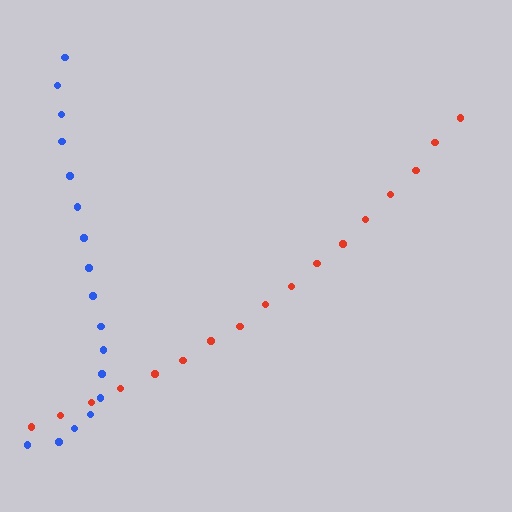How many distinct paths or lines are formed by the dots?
There are 2 distinct paths.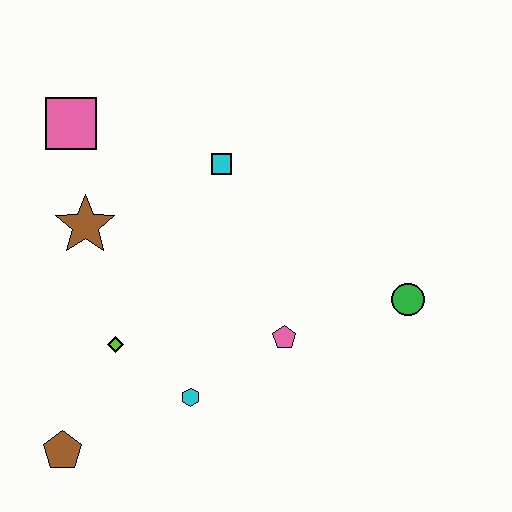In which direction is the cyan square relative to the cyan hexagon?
The cyan square is above the cyan hexagon.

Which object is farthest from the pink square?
The green circle is farthest from the pink square.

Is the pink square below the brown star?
No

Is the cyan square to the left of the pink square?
No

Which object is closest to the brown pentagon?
The lime diamond is closest to the brown pentagon.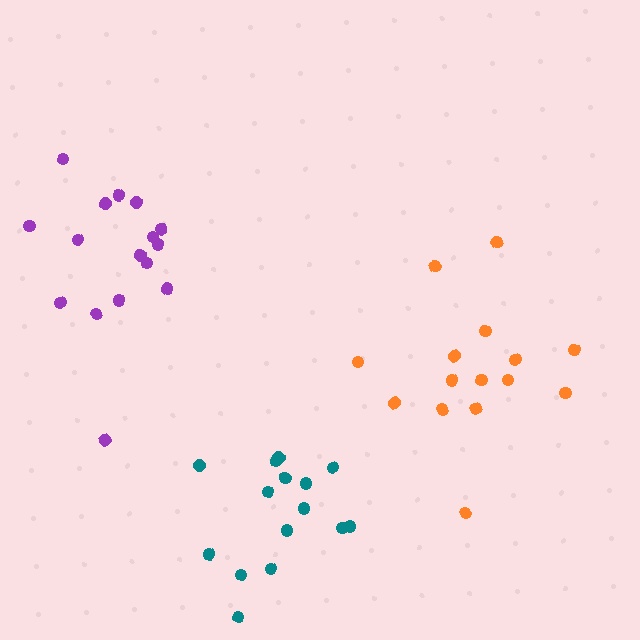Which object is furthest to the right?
The orange cluster is rightmost.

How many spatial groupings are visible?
There are 3 spatial groupings.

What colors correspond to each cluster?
The clusters are colored: teal, orange, purple.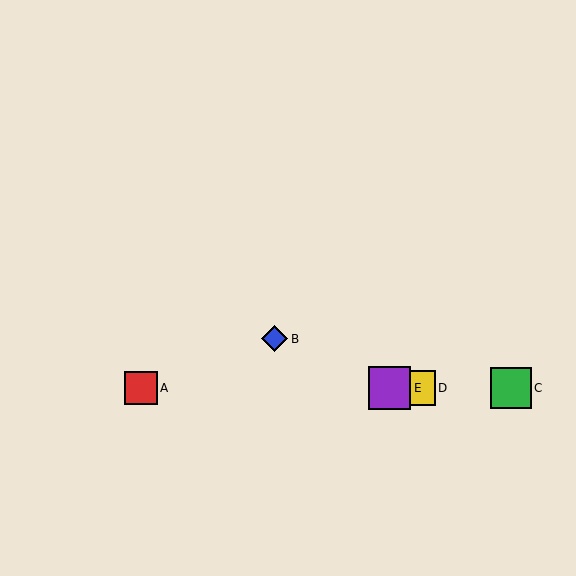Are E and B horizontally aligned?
No, E is at y≈388 and B is at y≈339.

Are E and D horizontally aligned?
Yes, both are at y≈388.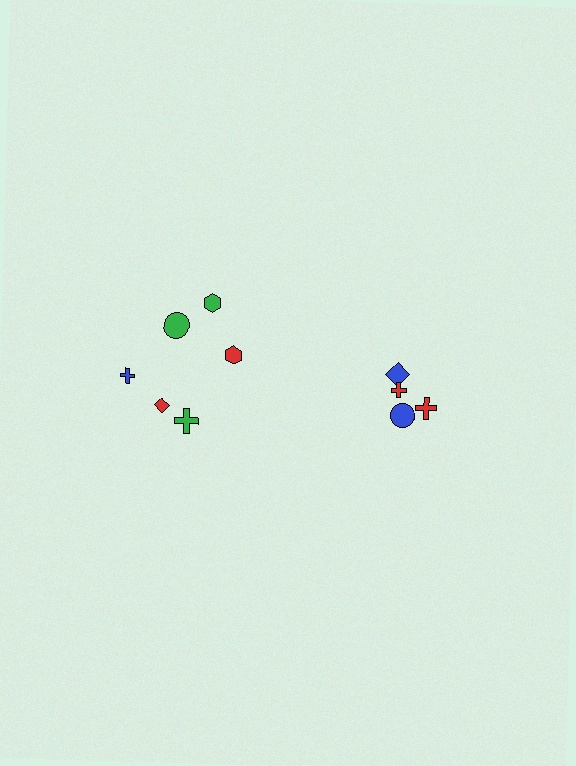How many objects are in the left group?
There are 6 objects.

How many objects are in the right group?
There are 4 objects.